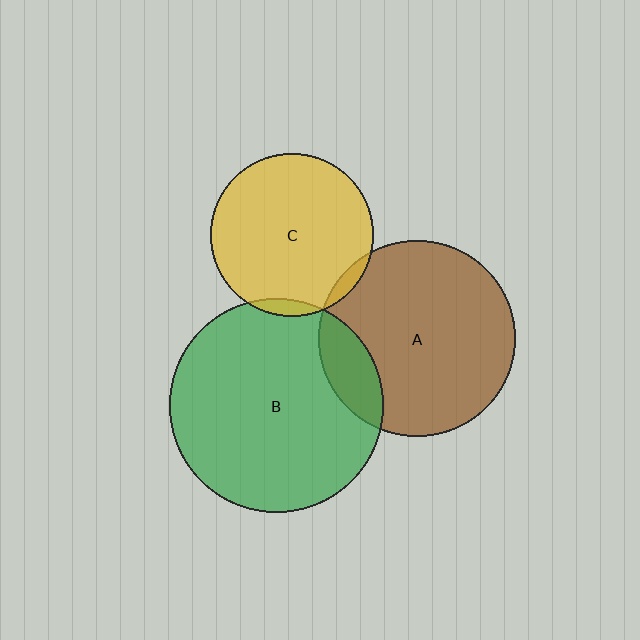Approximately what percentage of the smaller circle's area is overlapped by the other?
Approximately 15%.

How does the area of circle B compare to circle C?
Approximately 1.7 times.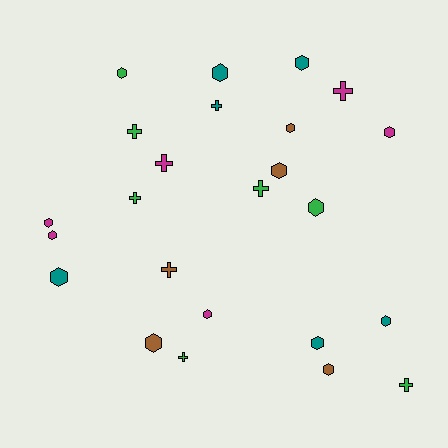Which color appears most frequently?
Green, with 7 objects.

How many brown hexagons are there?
There are 4 brown hexagons.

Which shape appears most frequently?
Hexagon, with 15 objects.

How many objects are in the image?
There are 24 objects.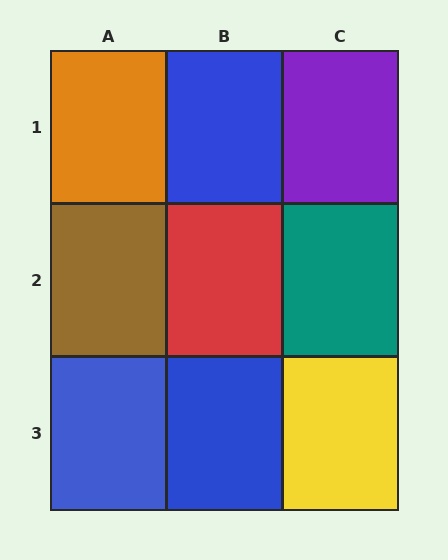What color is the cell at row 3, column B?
Blue.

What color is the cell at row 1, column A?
Orange.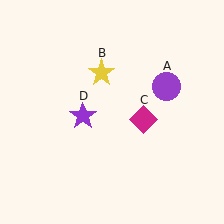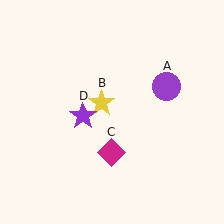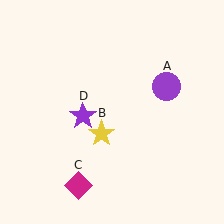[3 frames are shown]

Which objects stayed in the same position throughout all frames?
Purple circle (object A) and purple star (object D) remained stationary.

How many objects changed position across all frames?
2 objects changed position: yellow star (object B), magenta diamond (object C).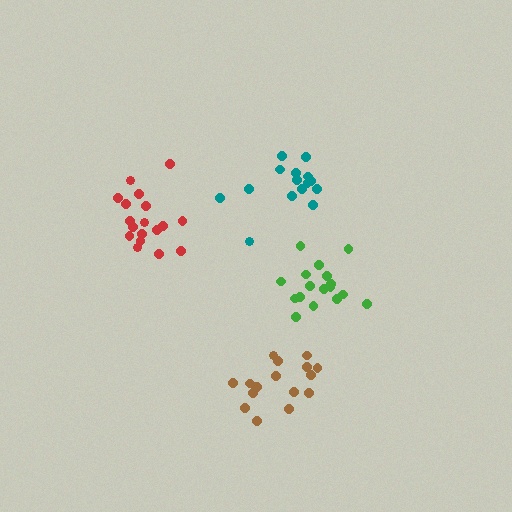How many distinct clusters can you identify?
There are 4 distinct clusters.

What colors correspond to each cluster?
The clusters are colored: brown, green, red, teal.